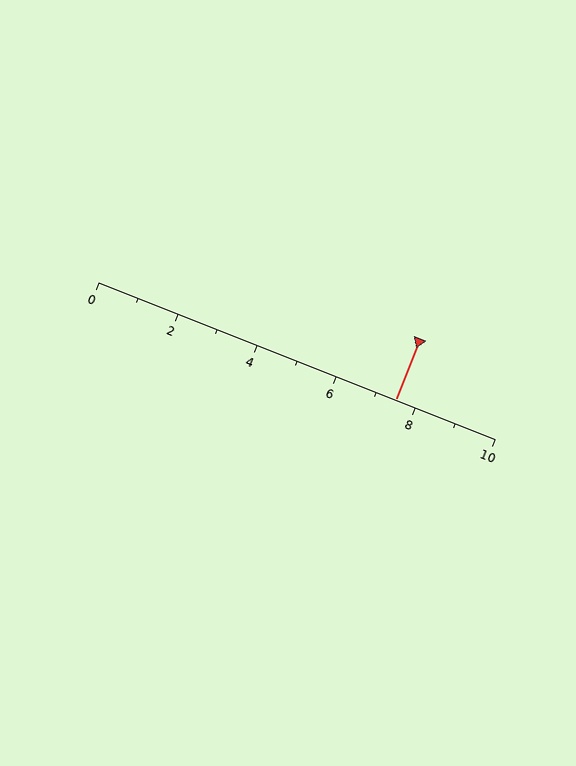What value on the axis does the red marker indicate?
The marker indicates approximately 7.5.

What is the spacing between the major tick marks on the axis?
The major ticks are spaced 2 apart.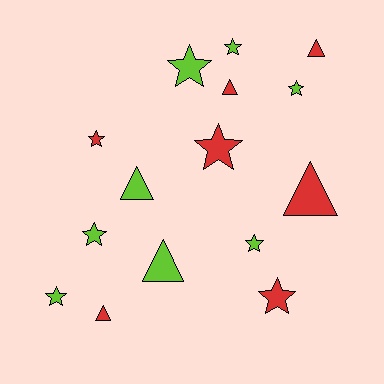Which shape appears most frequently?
Star, with 9 objects.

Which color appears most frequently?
Lime, with 8 objects.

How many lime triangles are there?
There are 2 lime triangles.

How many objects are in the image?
There are 15 objects.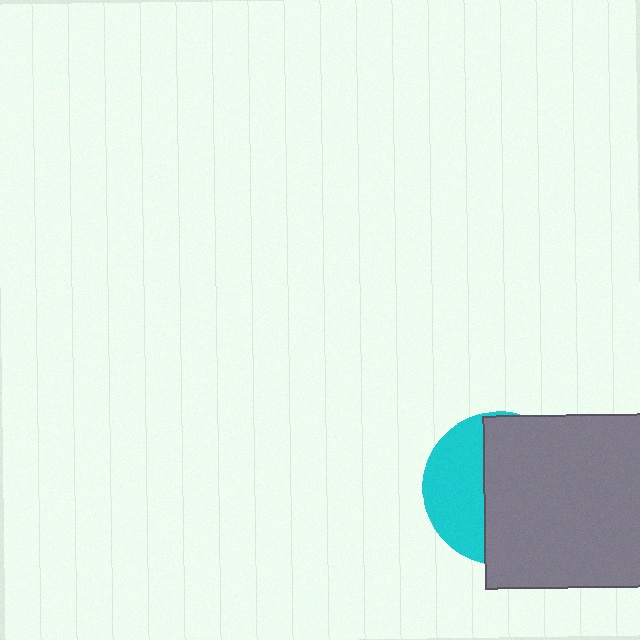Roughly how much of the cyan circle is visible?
A small part of it is visible (roughly 38%).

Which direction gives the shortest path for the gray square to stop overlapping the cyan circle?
Moving right gives the shortest separation.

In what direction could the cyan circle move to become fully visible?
The cyan circle could move left. That would shift it out from behind the gray square entirely.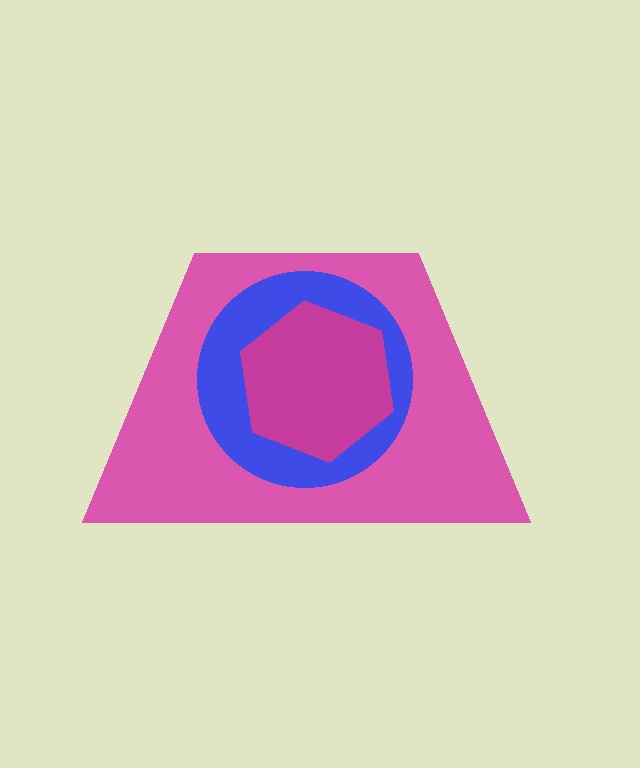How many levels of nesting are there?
3.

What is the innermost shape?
The magenta hexagon.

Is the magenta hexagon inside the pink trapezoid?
Yes.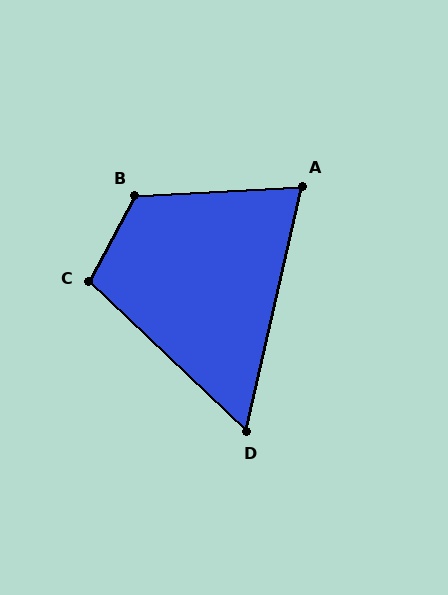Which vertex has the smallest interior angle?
D, at approximately 59 degrees.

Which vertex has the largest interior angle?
B, at approximately 121 degrees.